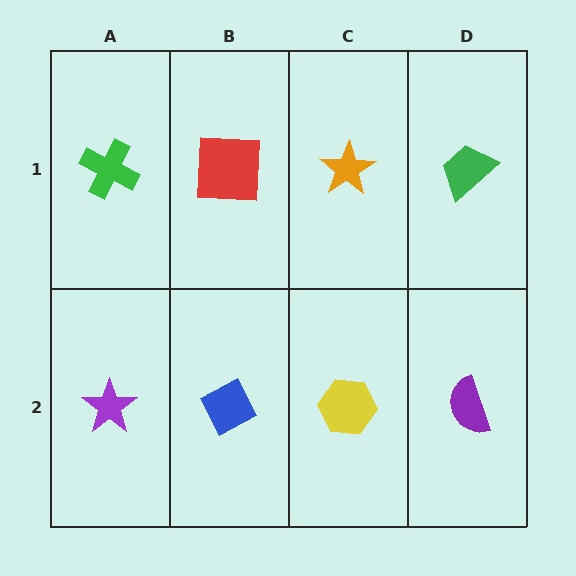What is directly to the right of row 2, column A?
A blue diamond.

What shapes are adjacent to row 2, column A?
A green cross (row 1, column A), a blue diamond (row 2, column B).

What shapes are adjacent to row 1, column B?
A blue diamond (row 2, column B), a green cross (row 1, column A), an orange star (row 1, column C).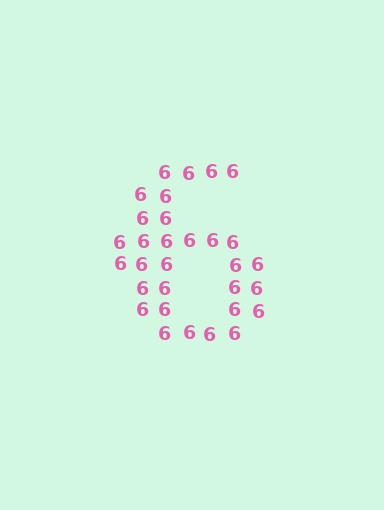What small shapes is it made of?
It is made of small digit 6's.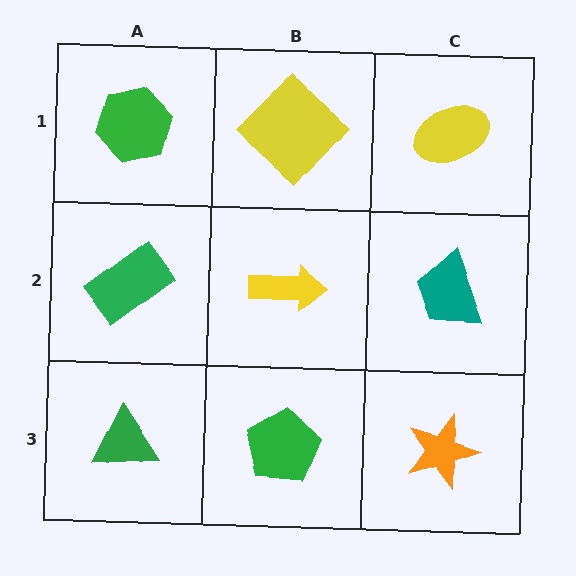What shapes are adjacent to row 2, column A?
A green hexagon (row 1, column A), a green triangle (row 3, column A), a yellow arrow (row 2, column B).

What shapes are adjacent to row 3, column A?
A green rectangle (row 2, column A), a green pentagon (row 3, column B).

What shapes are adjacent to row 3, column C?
A teal trapezoid (row 2, column C), a green pentagon (row 3, column B).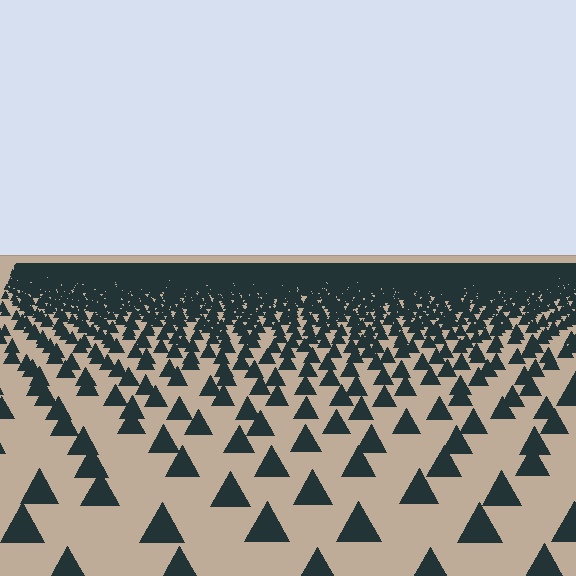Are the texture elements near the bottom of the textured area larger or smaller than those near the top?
Larger. Near the bottom, elements are closer to the viewer and appear at a bigger on-screen size.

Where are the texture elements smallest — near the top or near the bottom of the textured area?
Near the top.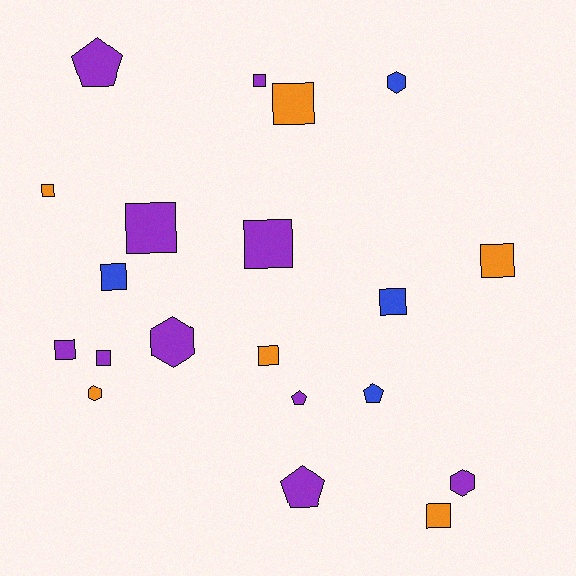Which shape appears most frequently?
Square, with 12 objects.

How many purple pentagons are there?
There are 3 purple pentagons.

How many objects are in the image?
There are 20 objects.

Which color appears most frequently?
Purple, with 10 objects.